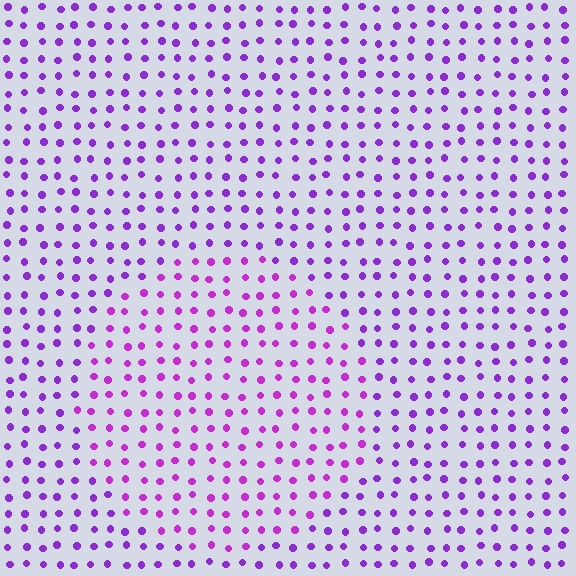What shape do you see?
I see a circle.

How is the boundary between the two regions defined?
The boundary is defined purely by a slight shift in hue (about 21 degrees). Spacing, size, and orientation are identical on both sides.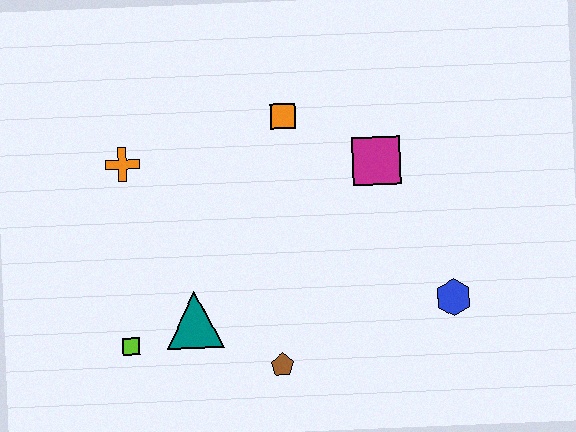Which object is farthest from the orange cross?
The blue hexagon is farthest from the orange cross.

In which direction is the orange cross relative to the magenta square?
The orange cross is to the left of the magenta square.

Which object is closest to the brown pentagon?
The teal triangle is closest to the brown pentagon.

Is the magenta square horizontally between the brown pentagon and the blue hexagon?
Yes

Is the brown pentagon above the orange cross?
No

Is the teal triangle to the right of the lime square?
Yes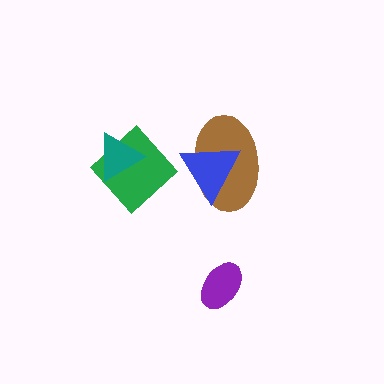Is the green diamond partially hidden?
Yes, it is partially covered by another shape.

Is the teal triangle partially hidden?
No, no other shape covers it.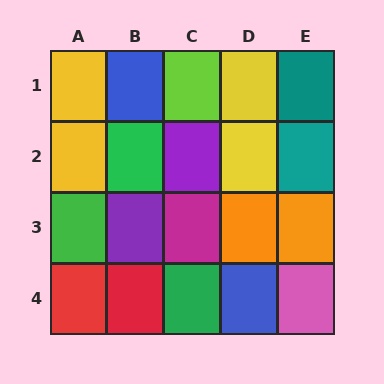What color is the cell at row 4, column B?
Red.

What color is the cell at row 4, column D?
Blue.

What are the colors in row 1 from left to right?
Yellow, blue, lime, yellow, teal.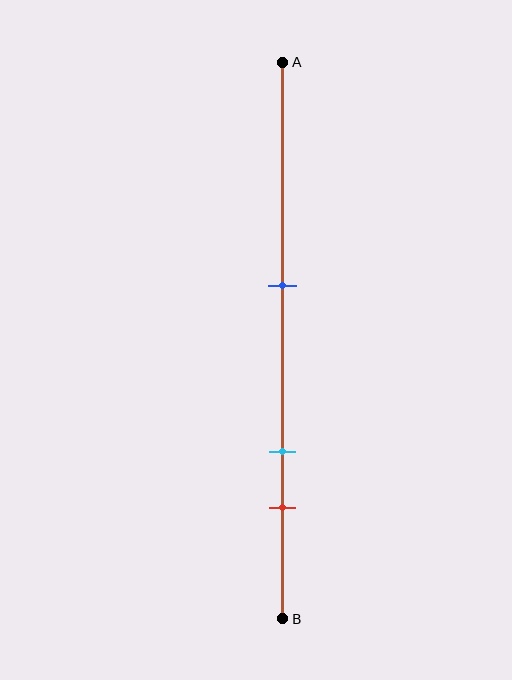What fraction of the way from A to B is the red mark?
The red mark is approximately 80% (0.8) of the way from A to B.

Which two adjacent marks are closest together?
The cyan and red marks are the closest adjacent pair.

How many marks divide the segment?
There are 3 marks dividing the segment.